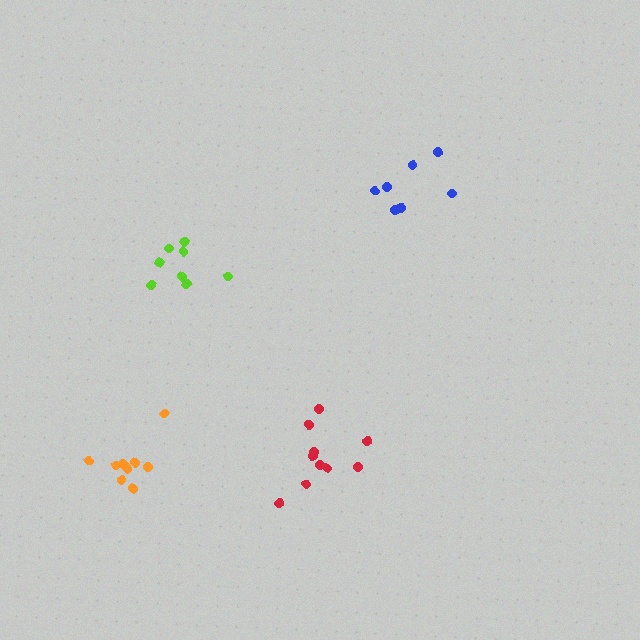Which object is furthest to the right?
The blue cluster is rightmost.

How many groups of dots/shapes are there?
There are 4 groups.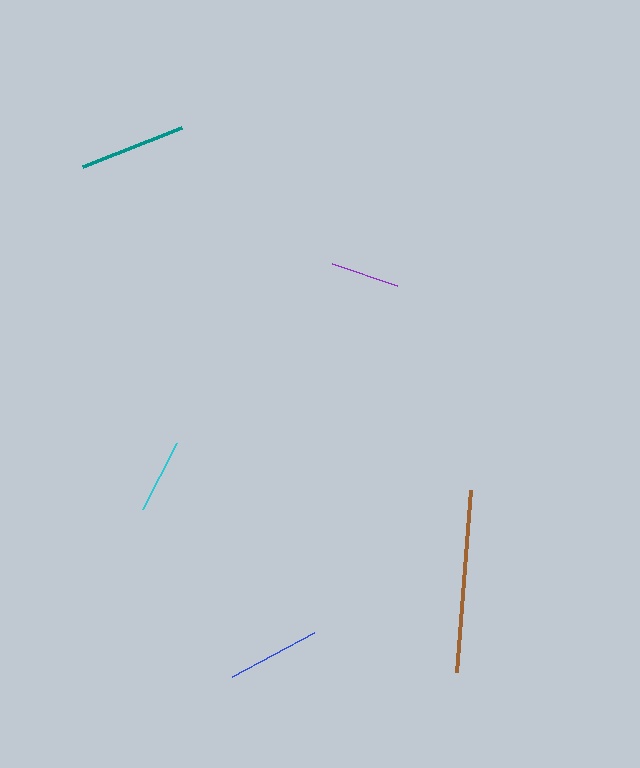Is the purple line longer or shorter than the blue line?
The blue line is longer than the purple line.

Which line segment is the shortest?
The purple line is the shortest at approximately 69 pixels.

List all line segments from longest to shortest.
From longest to shortest: brown, teal, blue, cyan, purple.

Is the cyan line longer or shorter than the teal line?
The teal line is longer than the cyan line.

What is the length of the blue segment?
The blue segment is approximately 93 pixels long.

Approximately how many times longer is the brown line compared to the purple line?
The brown line is approximately 2.7 times the length of the purple line.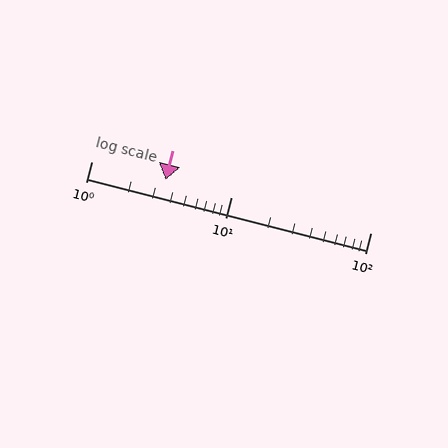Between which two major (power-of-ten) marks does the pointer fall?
The pointer is between 1 and 10.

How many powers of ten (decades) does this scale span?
The scale spans 2 decades, from 1 to 100.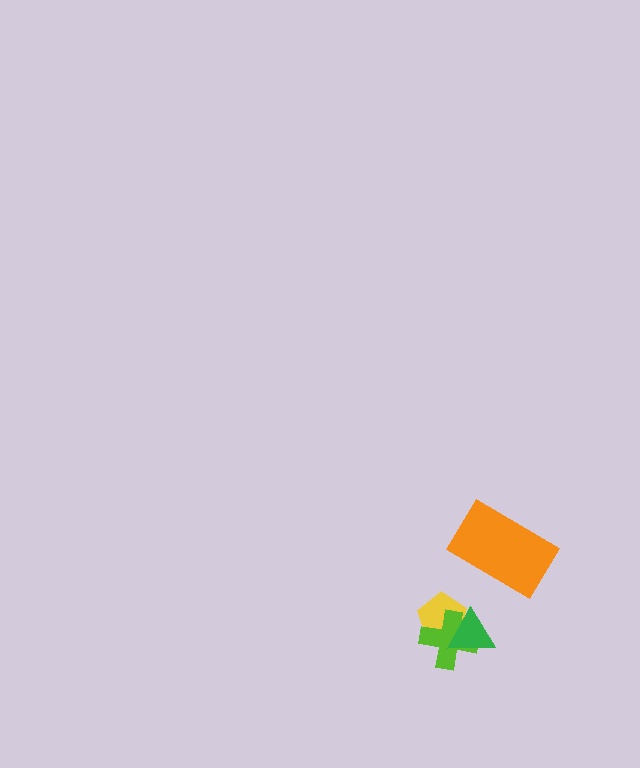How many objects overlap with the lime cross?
2 objects overlap with the lime cross.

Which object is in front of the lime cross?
The green triangle is in front of the lime cross.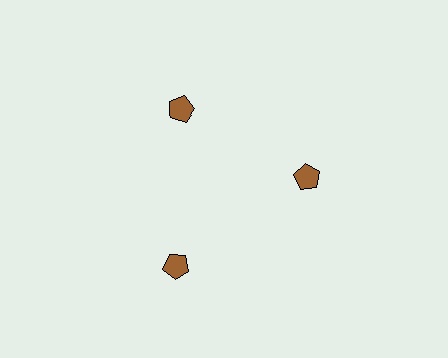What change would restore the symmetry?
The symmetry would be restored by moving it inward, back onto the ring so that all 3 pentagons sit at equal angles and equal distance from the center.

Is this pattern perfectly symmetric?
No. The 3 brown pentagons are arranged in a ring, but one element near the 7 o'clock position is pushed outward from the center, breaking the 3-fold rotational symmetry.